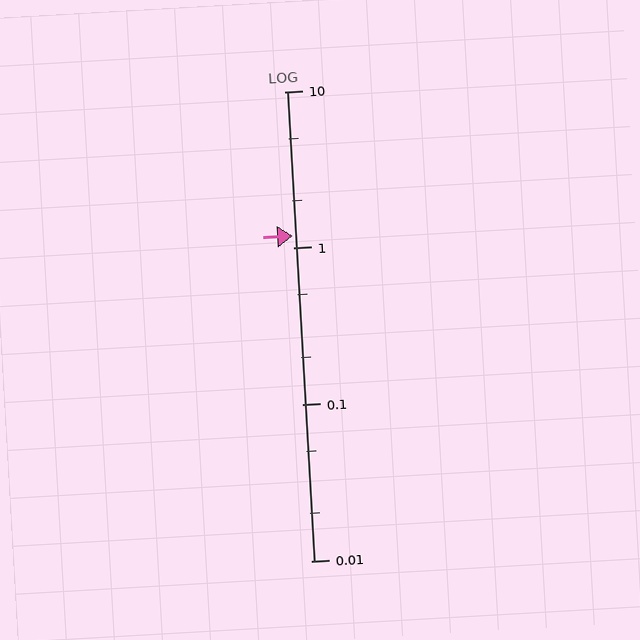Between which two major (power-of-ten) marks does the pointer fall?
The pointer is between 1 and 10.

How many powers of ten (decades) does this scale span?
The scale spans 3 decades, from 0.01 to 10.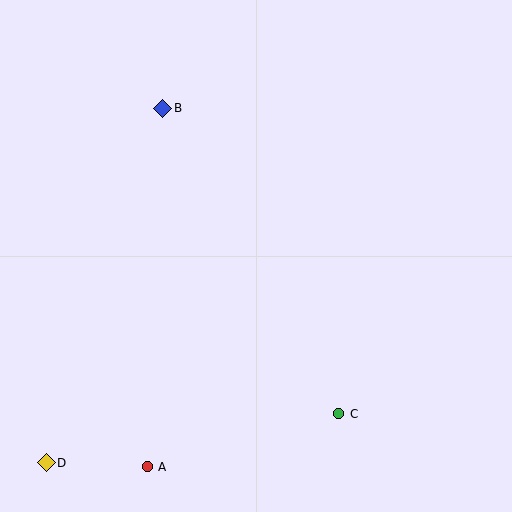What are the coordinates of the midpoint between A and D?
The midpoint between A and D is at (97, 465).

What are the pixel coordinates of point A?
Point A is at (147, 467).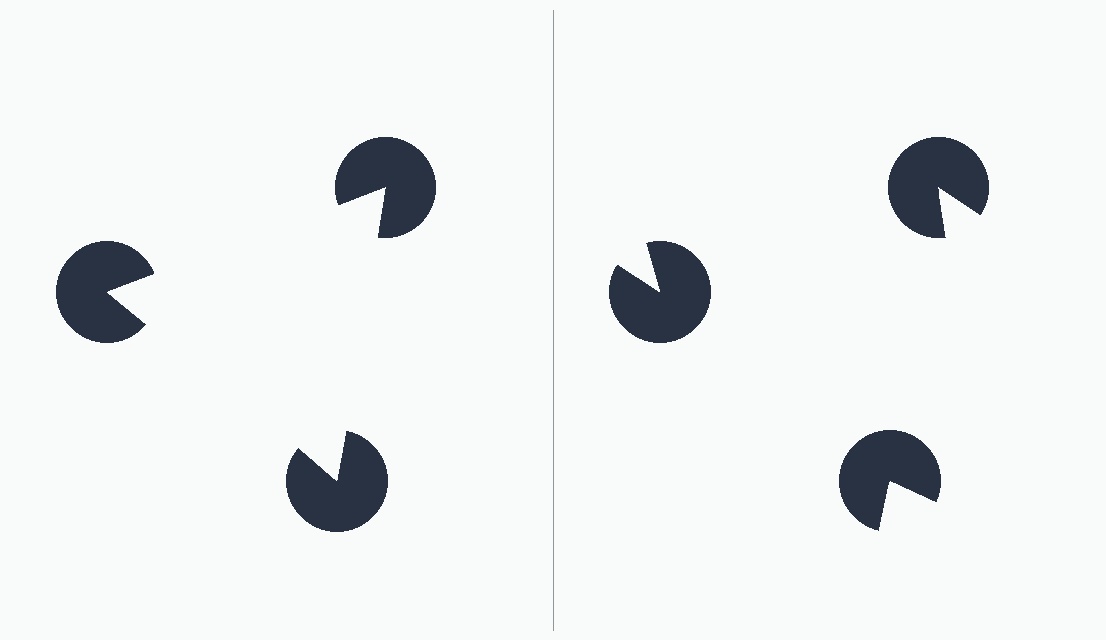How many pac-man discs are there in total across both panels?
6 — 3 on each side.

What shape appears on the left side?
An illusory triangle.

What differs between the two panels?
The pac-man discs are positioned identically on both sides; only the wedge orientations differ. On the left they align to a triangle; on the right they are misaligned.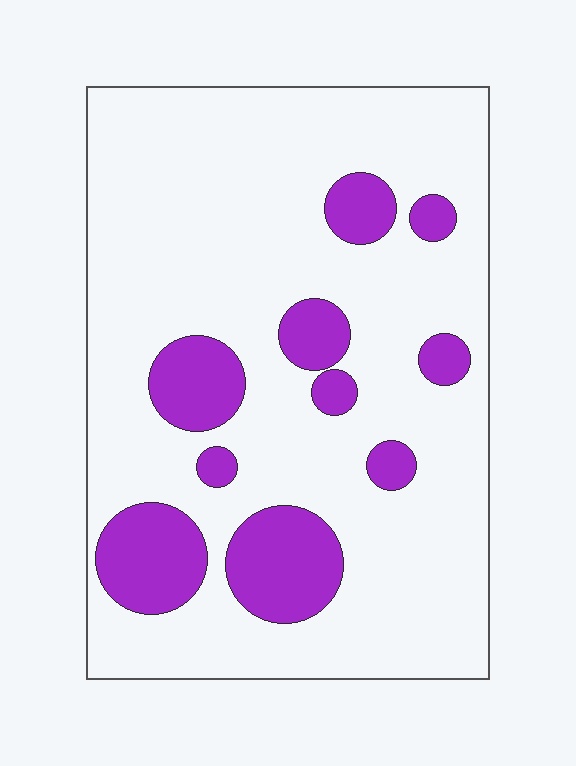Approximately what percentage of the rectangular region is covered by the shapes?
Approximately 20%.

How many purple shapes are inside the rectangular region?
10.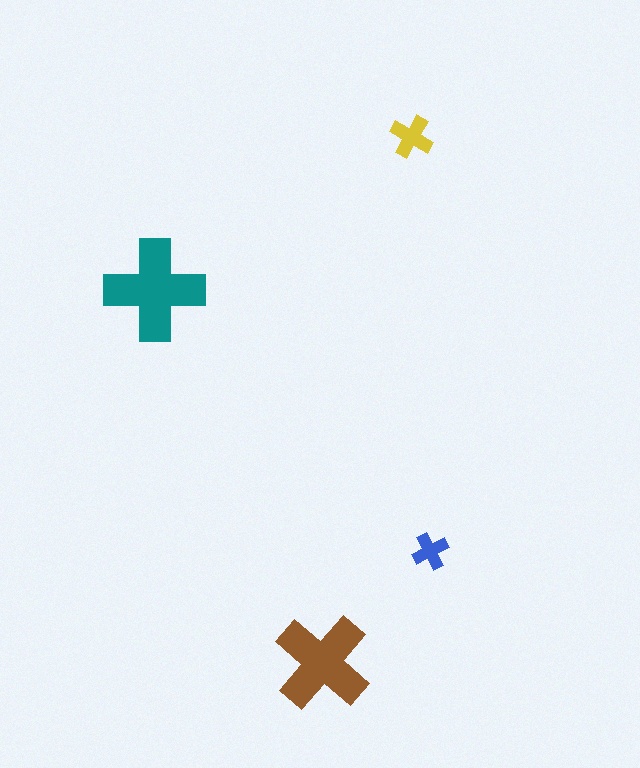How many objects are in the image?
There are 4 objects in the image.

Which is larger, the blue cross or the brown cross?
The brown one.